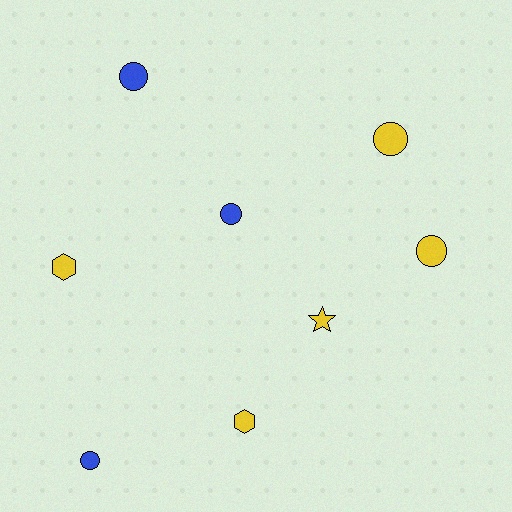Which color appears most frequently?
Yellow, with 5 objects.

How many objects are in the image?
There are 8 objects.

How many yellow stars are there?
There is 1 yellow star.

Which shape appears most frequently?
Circle, with 5 objects.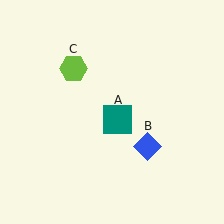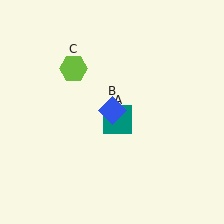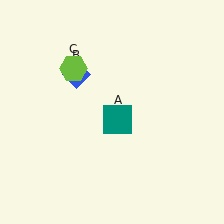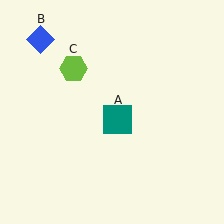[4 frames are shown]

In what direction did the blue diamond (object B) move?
The blue diamond (object B) moved up and to the left.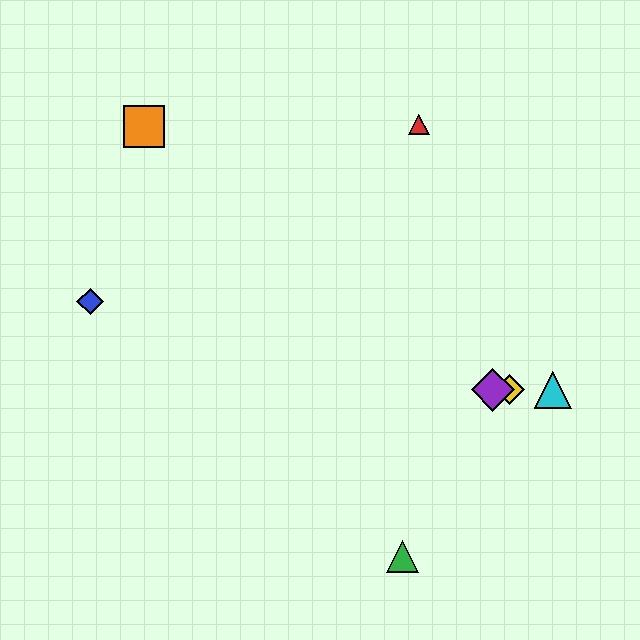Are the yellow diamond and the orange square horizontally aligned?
No, the yellow diamond is at y≈390 and the orange square is at y≈127.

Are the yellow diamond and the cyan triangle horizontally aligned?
Yes, both are at y≈390.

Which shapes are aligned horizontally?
The yellow diamond, the purple diamond, the cyan triangle are aligned horizontally.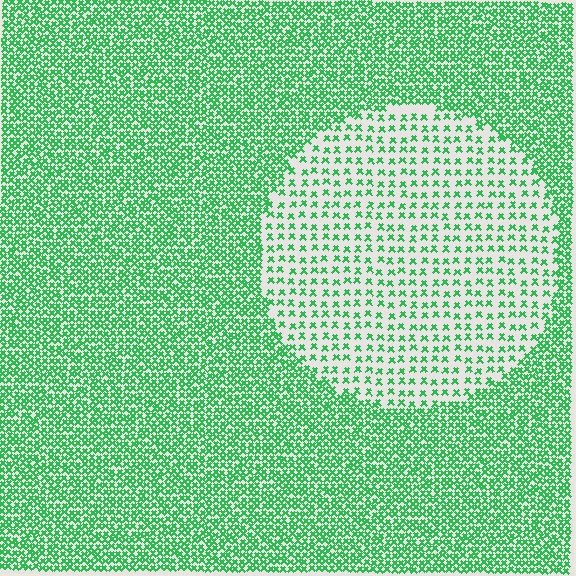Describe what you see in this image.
The image contains small green elements arranged at two different densities. A circle-shaped region is visible where the elements are less densely packed than the surrounding area.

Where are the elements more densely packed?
The elements are more densely packed outside the circle boundary.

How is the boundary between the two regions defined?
The boundary is defined by a change in element density (approximately 2.6x ratio). All elements are the same color, size, and shape.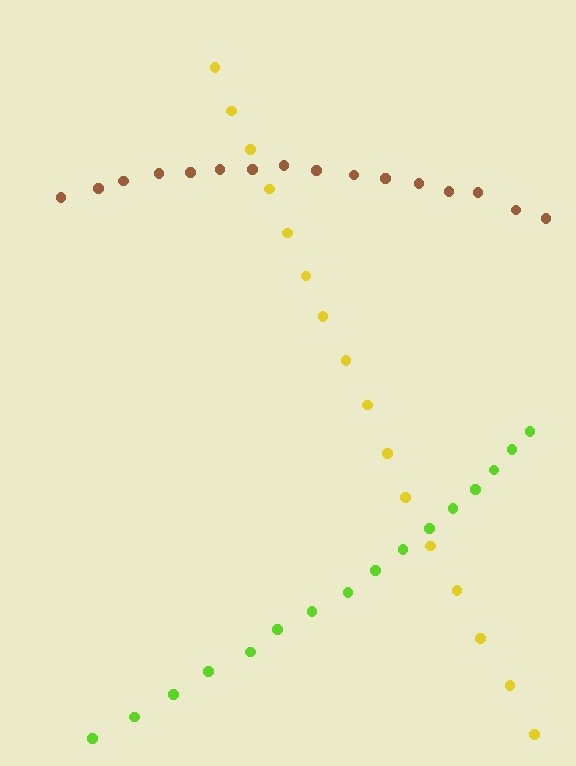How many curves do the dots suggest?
There are 3 distinct paths.